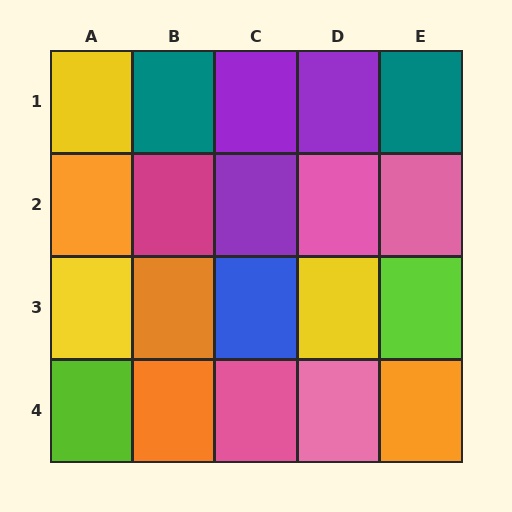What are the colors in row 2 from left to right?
Orange, magenta, purple, pink, pink.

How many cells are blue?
1 cell is blue.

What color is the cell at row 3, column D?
Yellow.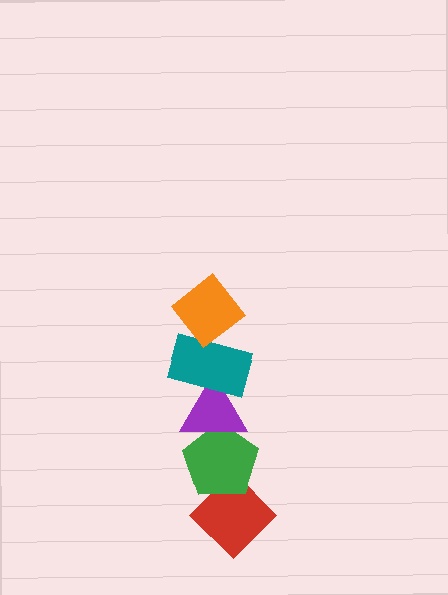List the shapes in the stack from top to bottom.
From top to bottom: the orange diamond, the teal rectangle, the purple triangle, the green pentagon, the red diamond.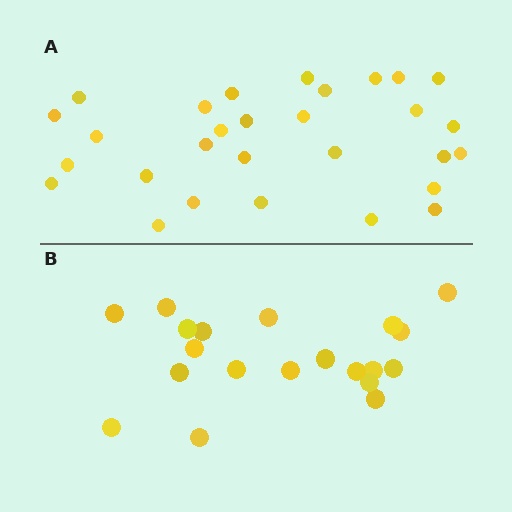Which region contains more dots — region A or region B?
Region A (the top region) has more dots.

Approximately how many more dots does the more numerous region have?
Region A has roughly 8 or so more dots than region B.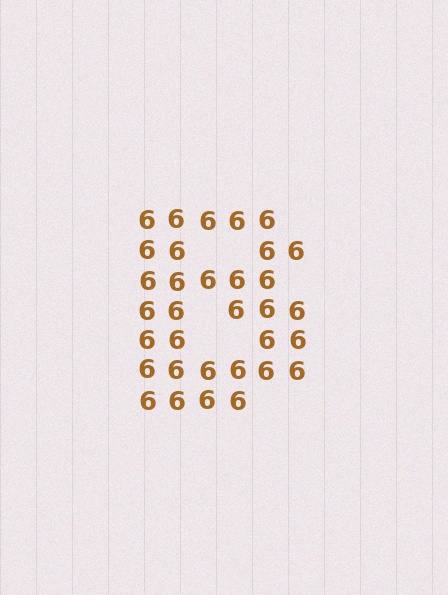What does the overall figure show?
The overall figure shows the letter B.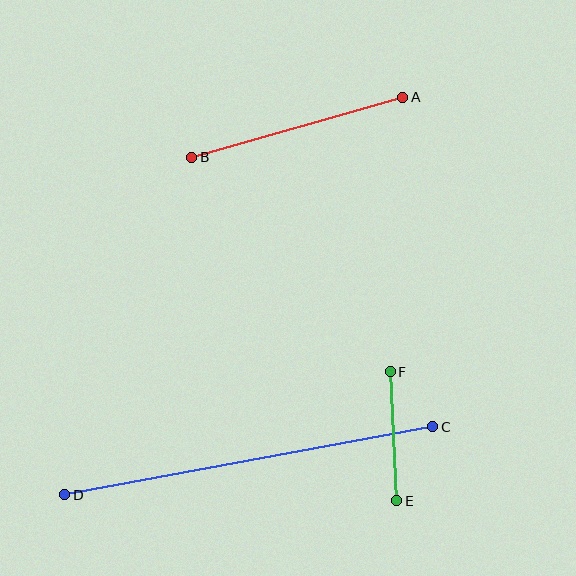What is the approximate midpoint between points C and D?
The midpoint is at approximately (249, 461) pixels.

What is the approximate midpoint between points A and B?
The midpoint is at approximately (297, 127) pixels.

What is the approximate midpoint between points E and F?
The midpoint is at approximately (394, 436) pixels.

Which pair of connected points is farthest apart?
Points C and D are farthest apart.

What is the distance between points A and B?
The distance is approximately 219 pixels.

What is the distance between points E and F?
The distance is approximately 130 pixels.